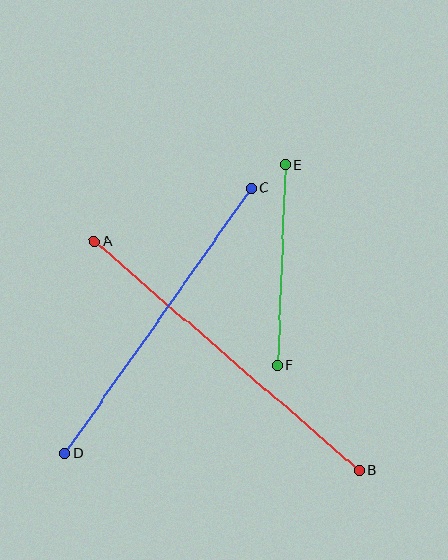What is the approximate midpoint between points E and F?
The midpoint is at approximately (281, 265) pixels.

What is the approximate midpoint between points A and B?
The midpoint is at approximately (227, 356) pixels.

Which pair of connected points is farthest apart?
Points A and B are farthest apart.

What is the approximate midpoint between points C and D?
The midpoint is at approximately (158, 321) pixels.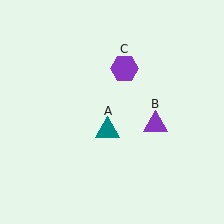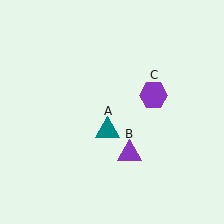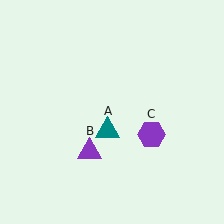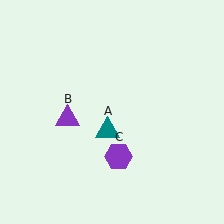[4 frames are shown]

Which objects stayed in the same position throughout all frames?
Teal triangle (object A) remained stationary.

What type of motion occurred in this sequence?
The purple triangle (object B), purple hexagon (object C) rotated clockwise around the center of the scene.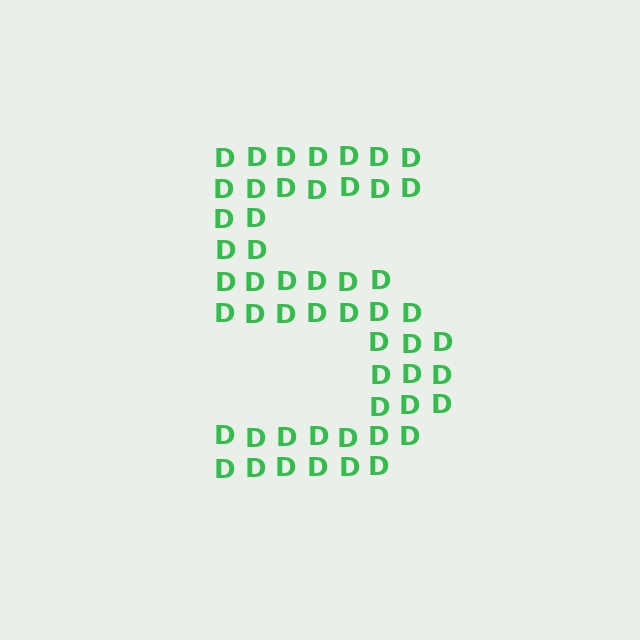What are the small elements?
The small elements are letter D's.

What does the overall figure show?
The overall figure shows the digit 5.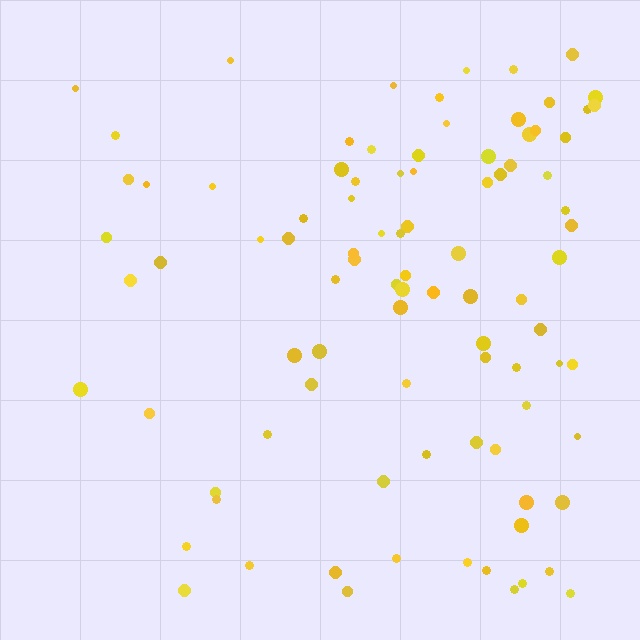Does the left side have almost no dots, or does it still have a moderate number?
Still a moderate number, just noticeably fewer than the right.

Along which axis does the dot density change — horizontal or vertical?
Horizontal.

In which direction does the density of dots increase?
From left to right, with the right side densest.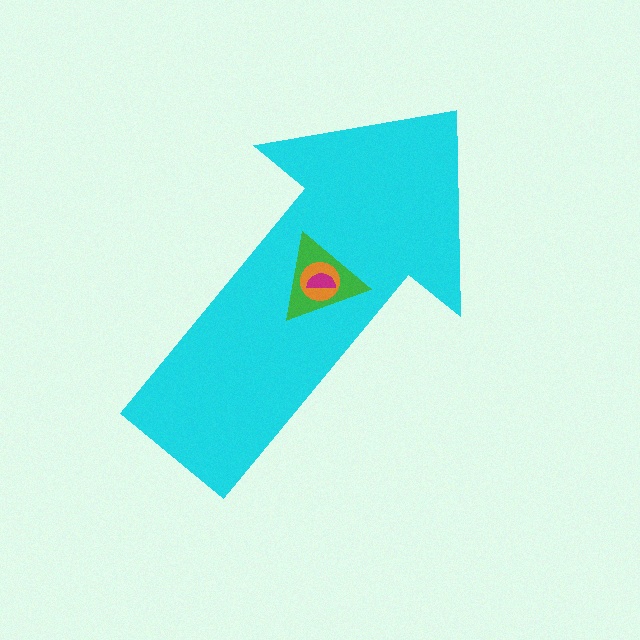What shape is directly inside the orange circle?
The magenta semicircle.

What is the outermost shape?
The cyan arrow.